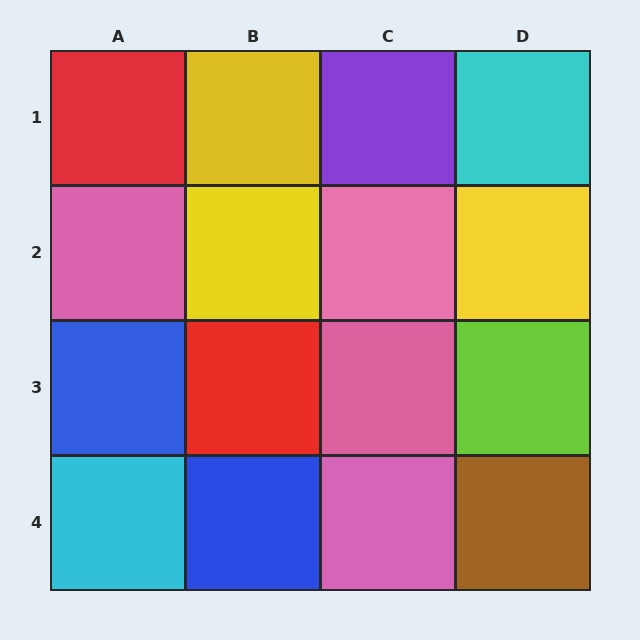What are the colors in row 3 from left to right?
Blue, red, pink, lime.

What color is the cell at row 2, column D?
Yellow.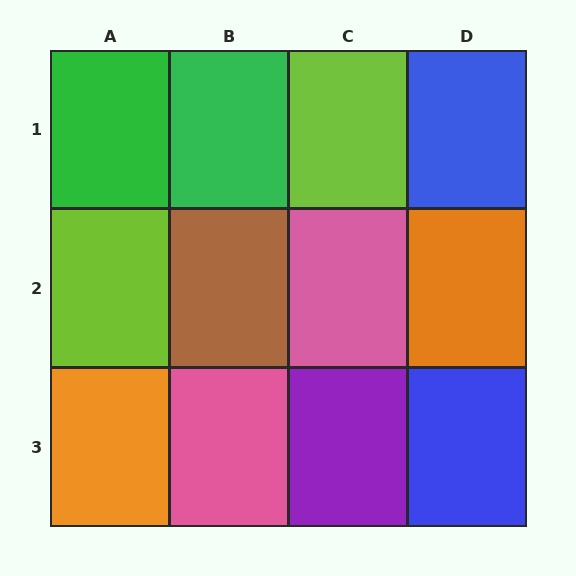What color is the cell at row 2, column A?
Lime.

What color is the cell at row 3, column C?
Purple.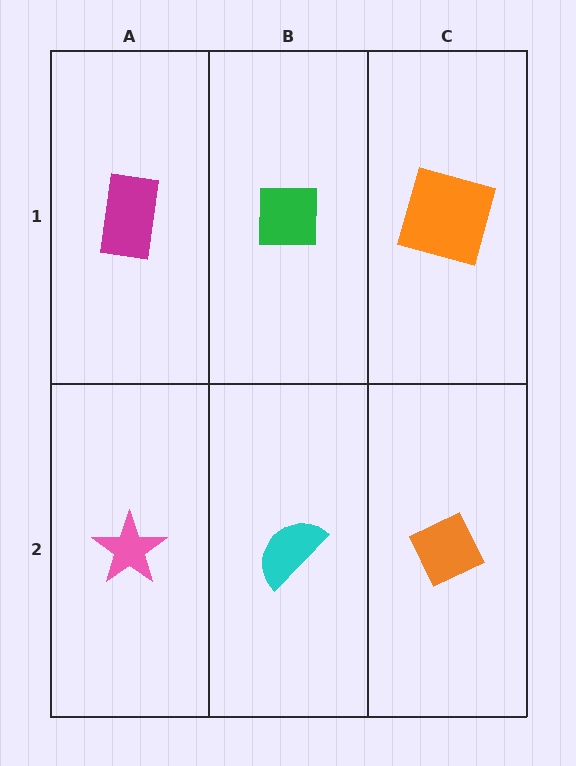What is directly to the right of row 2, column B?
An orange diamond.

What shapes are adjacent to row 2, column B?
A green square (row 1, column B), a pink star (row 2, column A), an orange diamond (row 2, column C).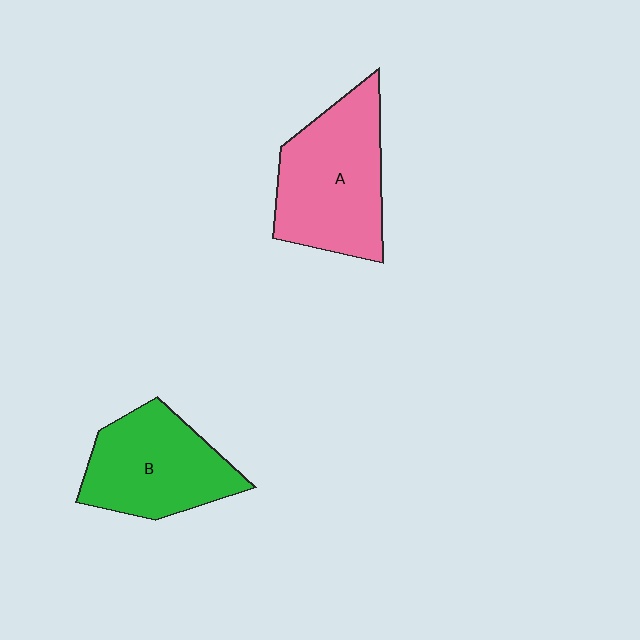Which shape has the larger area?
Shape A (pink).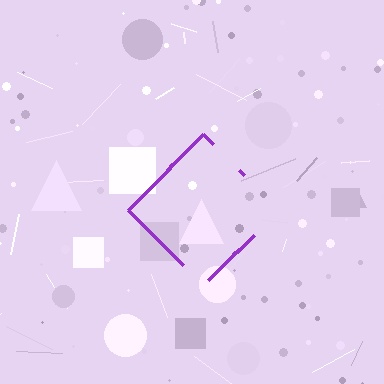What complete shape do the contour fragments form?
The contour fragments form a diamond.